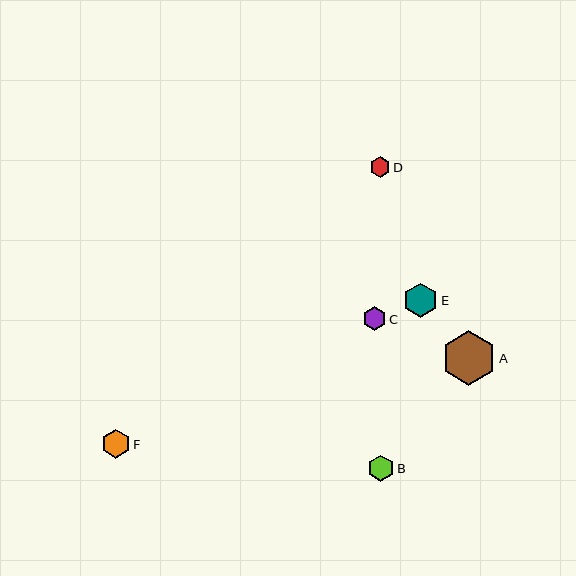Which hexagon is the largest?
Hexagon A is the largest with a size of approximately 55 pixels.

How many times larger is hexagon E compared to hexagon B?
Hexagon E is approximately 1.3 times the size of hexagon B.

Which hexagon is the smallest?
Hexagon D is the smallest with a size of approximately 21 pixels.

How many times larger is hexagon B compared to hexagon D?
Hexagon B is approximately 1.3 times the size of hexagon D.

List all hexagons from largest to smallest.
From largest to smallest: A, E, F, B, C, D.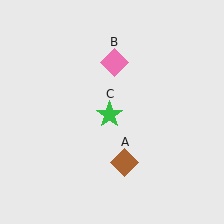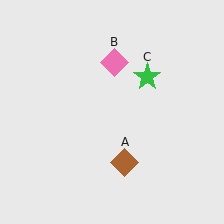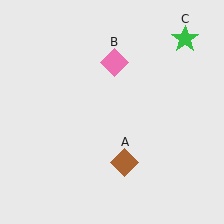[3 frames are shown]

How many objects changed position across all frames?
1 object changed position: green star (object C).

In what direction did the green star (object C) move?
The green star (object C) moved up and to the right.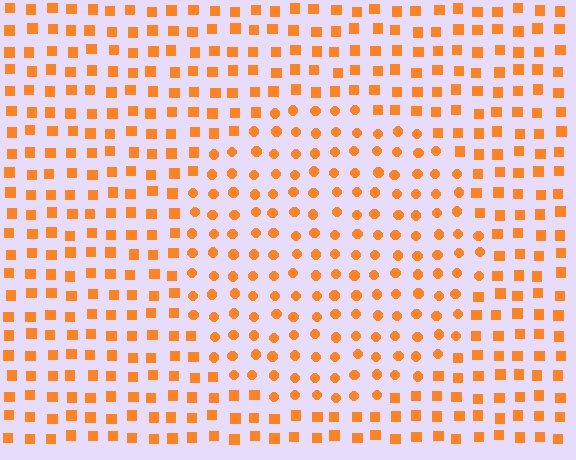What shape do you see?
I see a circle.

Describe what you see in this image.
The image is filled with small orange elements arranged in a uniform grid. A circle-shaped region contains circles, while the surrounding area contains squares. The boundary is defined purely by the change in element shape.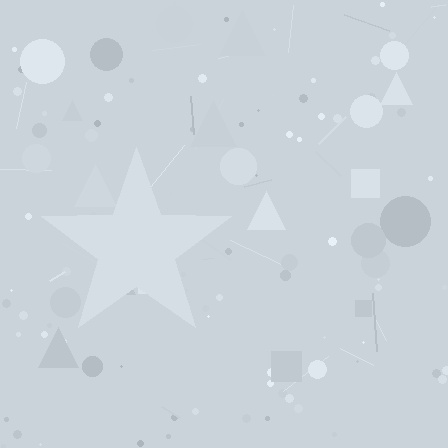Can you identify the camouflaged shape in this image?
The camouflaged shape is a star.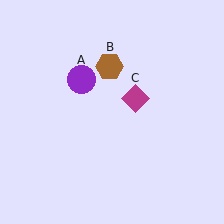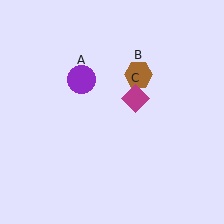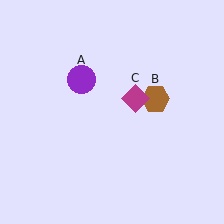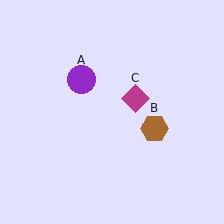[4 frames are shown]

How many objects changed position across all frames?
1 object changed position: brown hexagon (object B).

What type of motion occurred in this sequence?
The brown hexagon (object B) rotated clockwise around the center of the scene.